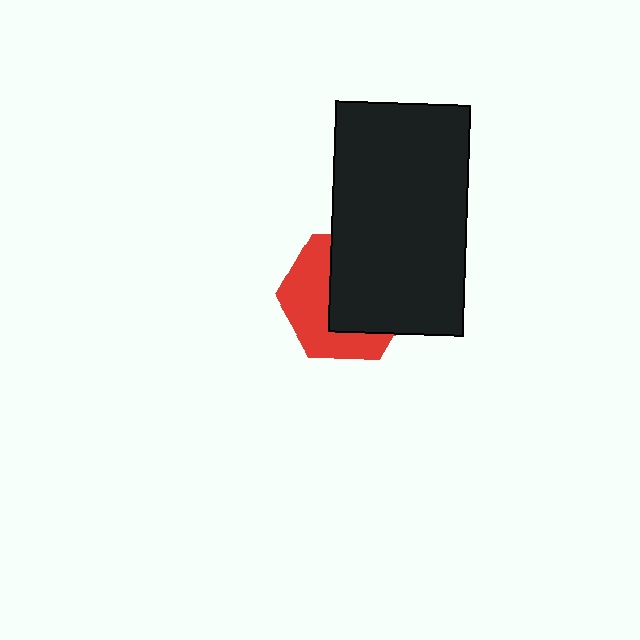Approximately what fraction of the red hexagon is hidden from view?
Roughly 55% of the red hexagon is hidden behind the black rectangle.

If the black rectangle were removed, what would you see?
You would see the complete red hexagon.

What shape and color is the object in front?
The object in front is a black rectangle.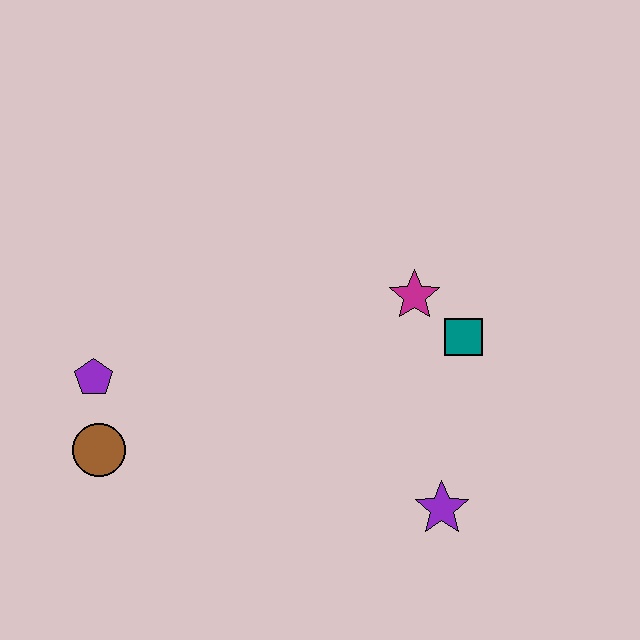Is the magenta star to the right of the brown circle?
Yes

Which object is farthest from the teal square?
The brown circle is farthest from the teal square.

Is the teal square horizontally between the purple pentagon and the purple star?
No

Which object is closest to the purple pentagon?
The brown circle is closest to the purple pentagon.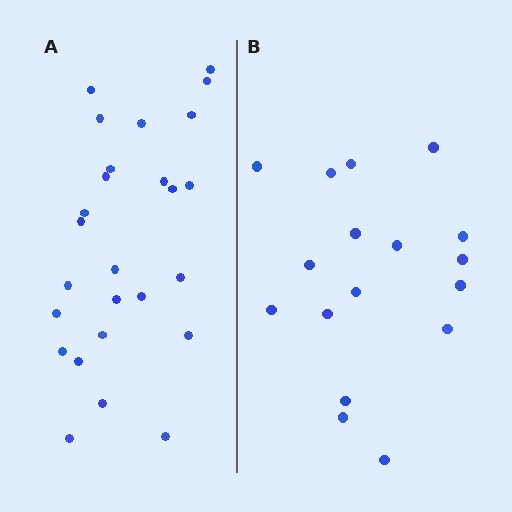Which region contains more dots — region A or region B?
Region A (the left region) has more dots.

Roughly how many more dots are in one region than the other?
Region A has roughly 8 or so more dots than region B.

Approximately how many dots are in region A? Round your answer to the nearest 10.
About 30 dots. (The exact count is 26, which rounds to 30.)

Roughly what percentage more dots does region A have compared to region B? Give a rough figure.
About 55% more.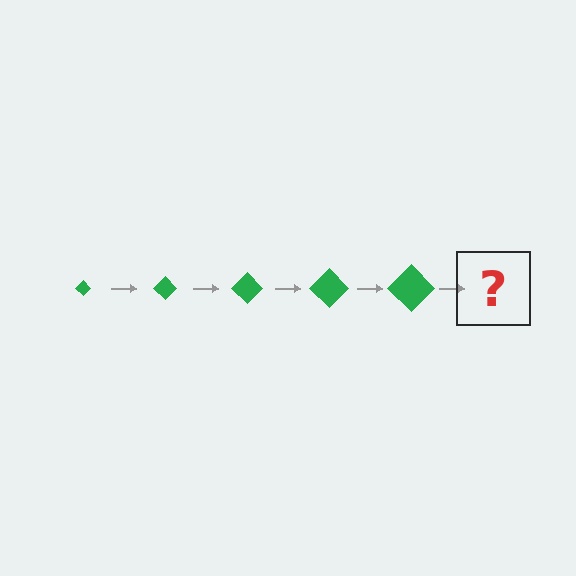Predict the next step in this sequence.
The next step is a green diamond, larger than the previous one.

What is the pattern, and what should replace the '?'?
The pattern is that the diamond gets progressively larger each step. The '?' should be a green diamond, larger than the previous one.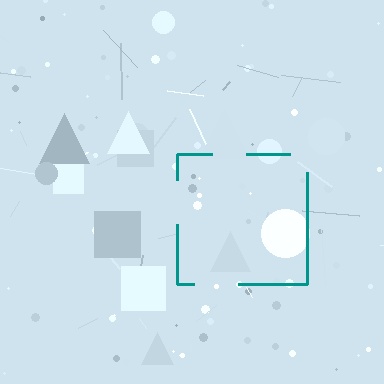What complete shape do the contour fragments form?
The contour fragments form a square.